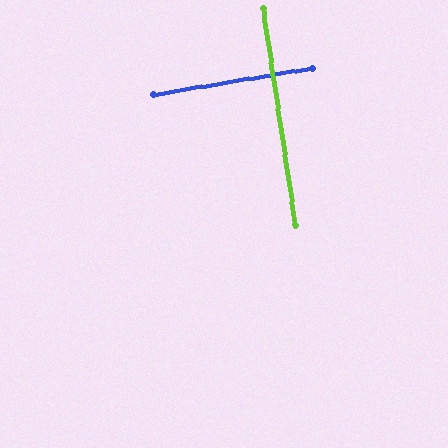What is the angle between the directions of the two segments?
Approximately 89 degrees.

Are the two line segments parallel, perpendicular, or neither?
Perpendicular — they meet at approximately 89°.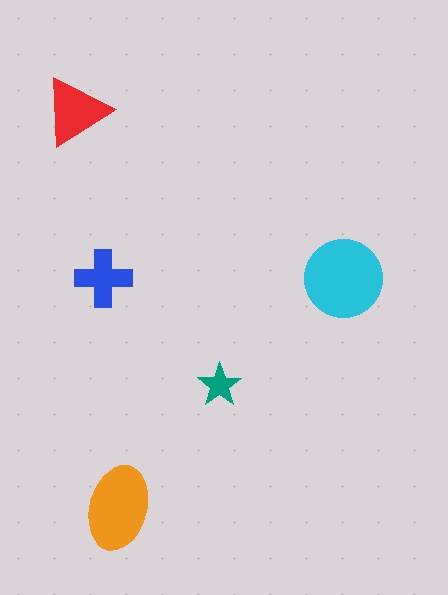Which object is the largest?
The cyan circle.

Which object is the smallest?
The teal star.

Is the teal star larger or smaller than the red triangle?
Smaller.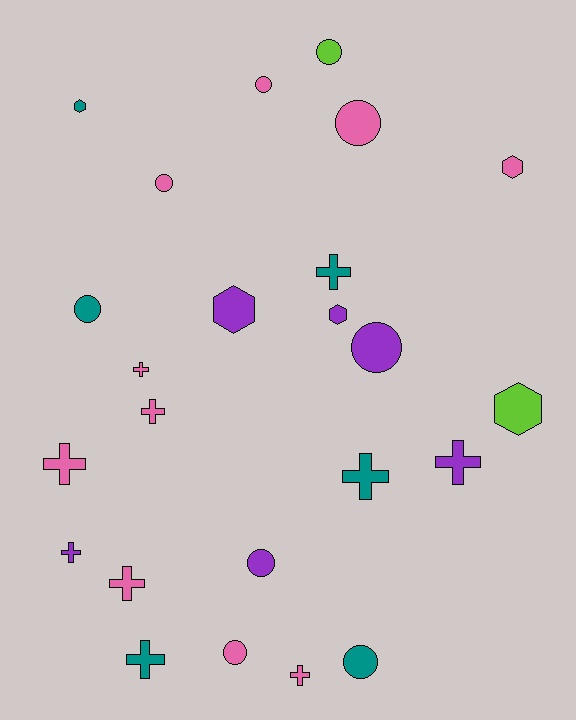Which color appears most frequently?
Pink, with 10 objects.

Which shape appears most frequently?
Cross, with 10 objects.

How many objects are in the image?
There are 24 objects.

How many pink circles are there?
There are 4 pink circles.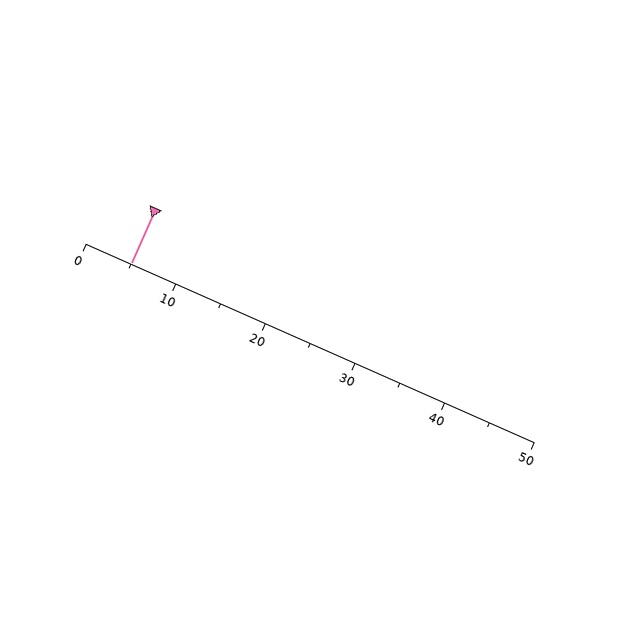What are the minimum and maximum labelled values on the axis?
The axis runs from 0 to 50.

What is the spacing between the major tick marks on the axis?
The major ticks are spaced 10 apart.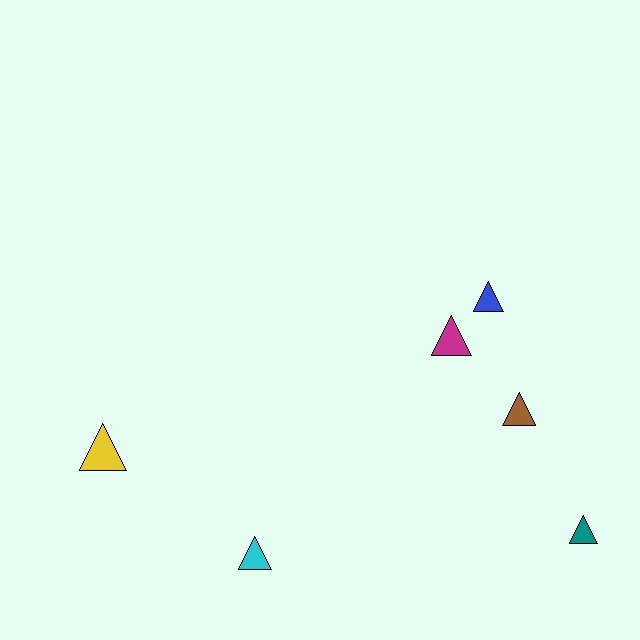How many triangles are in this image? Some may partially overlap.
There are 6 triangles.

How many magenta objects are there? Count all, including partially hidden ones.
There is 1 magenta object.